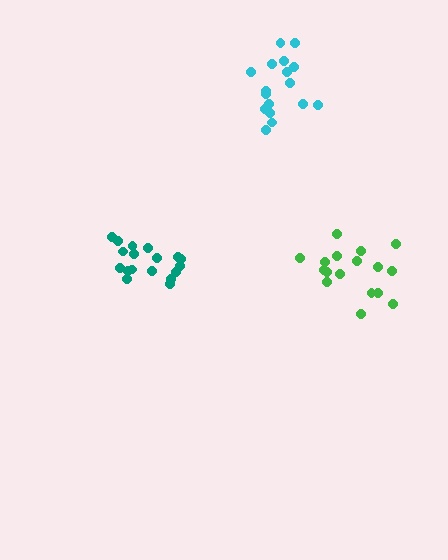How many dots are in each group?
Group 1: 18 dots, Group 2: 17 dots, Group 3: 17 dots (52 total).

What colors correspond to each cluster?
The clusters are colored: teal, cyan, green.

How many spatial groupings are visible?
There are 3 spatial groupings.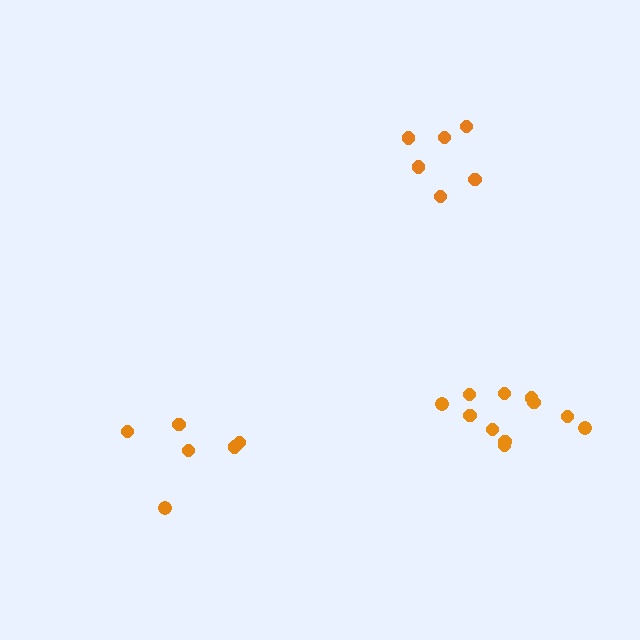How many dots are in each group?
Group 1: 11 dots, Group 2: 6 dots, Group 3: 6 dots (23 total).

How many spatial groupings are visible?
There are 3 spatial groupings.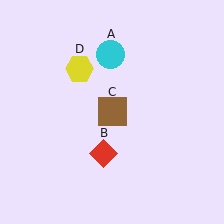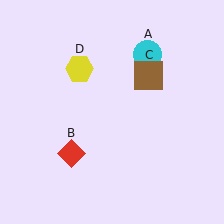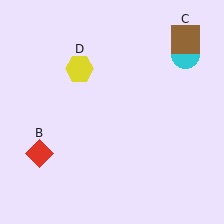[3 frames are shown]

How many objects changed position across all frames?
3 objects changed position: cyan circle (object A), red diamond (object B), brown square (object C).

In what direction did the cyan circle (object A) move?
The cyan circle (object A) moved right.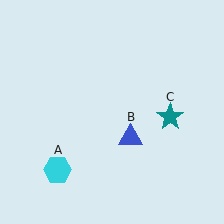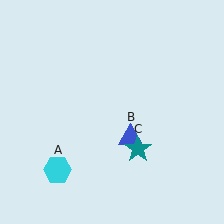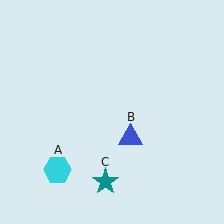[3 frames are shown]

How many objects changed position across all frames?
1 object changed position: teal star (object C).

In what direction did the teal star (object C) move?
The teal star (object C) moved down and to the left.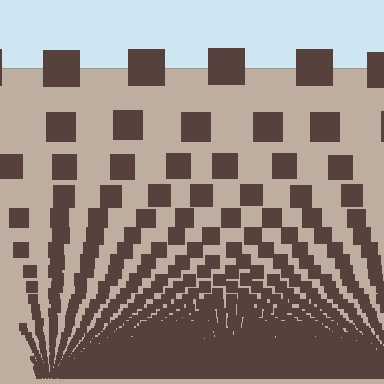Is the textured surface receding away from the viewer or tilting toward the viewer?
The surface appears to tilt toward the viewer. Texture elements get larger and sparser toward the top.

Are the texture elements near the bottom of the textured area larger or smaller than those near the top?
Smaller. The gradient is inverted — elements near the bottom are smaller and denser.